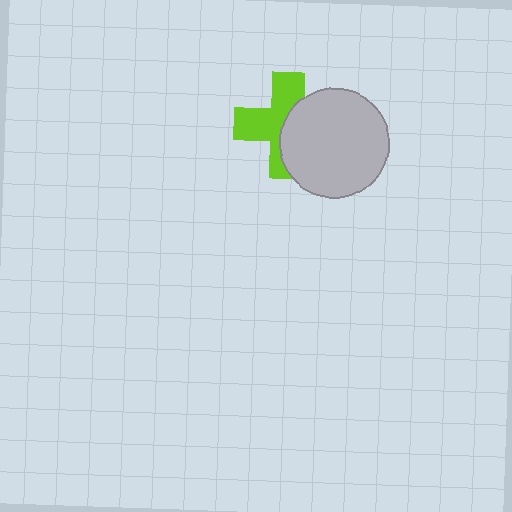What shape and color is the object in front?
The object in front is a light gray circle.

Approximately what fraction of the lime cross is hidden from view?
Roughly 45% of the lime cross is hidden behind the light gray circle.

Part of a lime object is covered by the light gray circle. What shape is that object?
It is a cross.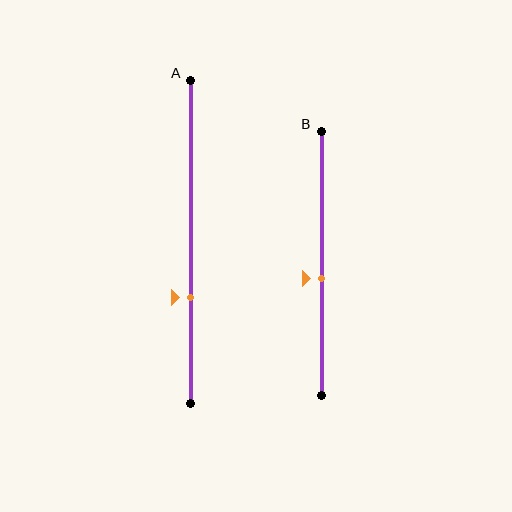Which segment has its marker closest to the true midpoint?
Segment B has its marker closest to the true midpoint.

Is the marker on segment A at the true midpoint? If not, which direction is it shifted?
No, the marker on segment A is shifted downward by about 17% of the segment length.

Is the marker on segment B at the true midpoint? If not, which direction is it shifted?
No, the marker on segment B is shifted downward by about 6% of the segment length.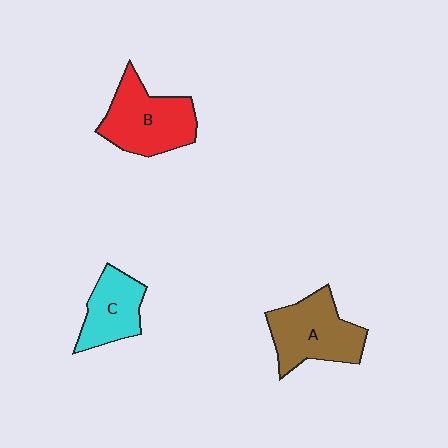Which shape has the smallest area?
Shape C (cyan).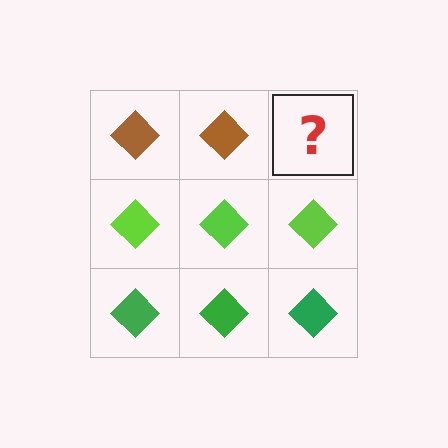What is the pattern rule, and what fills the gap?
The rule is that each row has a consistent color. The gap should be filled with a brown diamond.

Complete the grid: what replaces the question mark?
The question mark should be replaced with a brown diamond.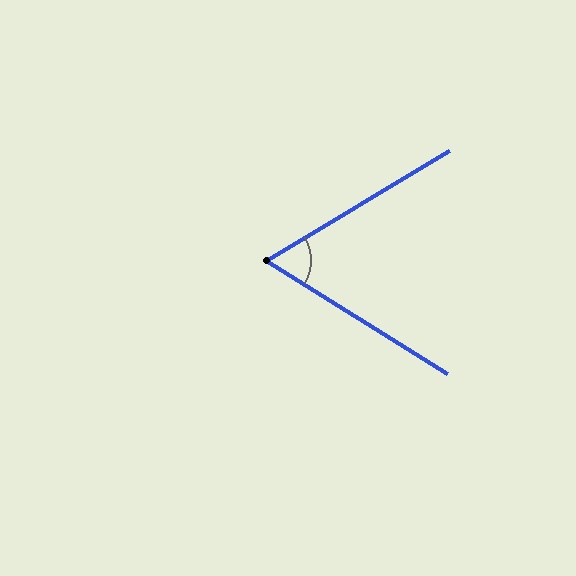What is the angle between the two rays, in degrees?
Approximately 63 degrees.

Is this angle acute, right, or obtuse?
It is acute.